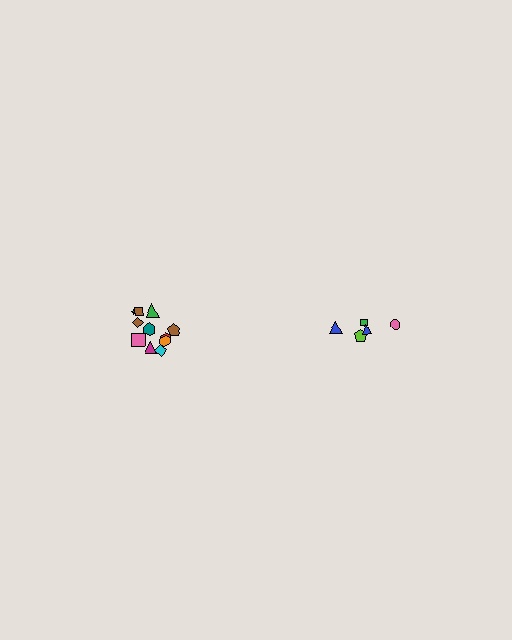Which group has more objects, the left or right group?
The left group.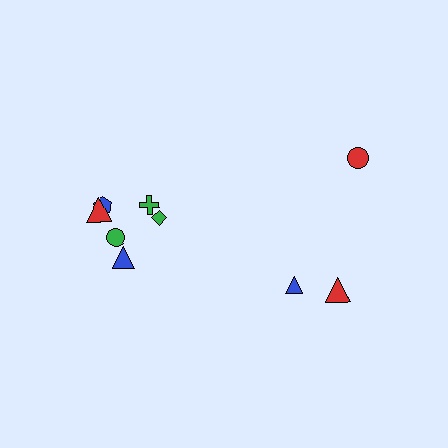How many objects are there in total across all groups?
There are 9 objects.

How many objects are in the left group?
There are 6 objects.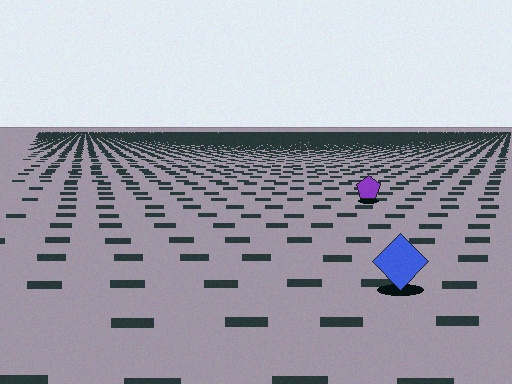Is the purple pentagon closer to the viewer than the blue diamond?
No. The blue diamond is closer — you can tell from the texture gradient: the ground texture is coarser near it.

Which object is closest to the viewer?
The blue diamond is closest. The texture marks near it are larger and more spread out.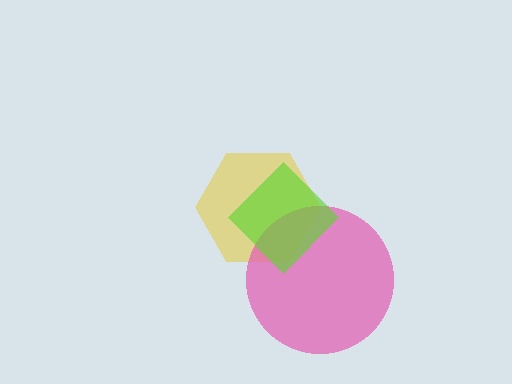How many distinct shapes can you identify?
There are 3 distinct shapes: a yellow hexagon, a pink circle, a lime diamond.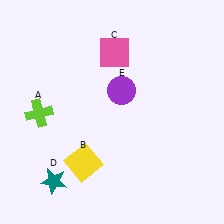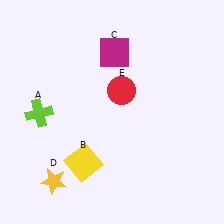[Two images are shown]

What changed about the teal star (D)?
In Image 1, D is teal. In Image 2, it changed to yellow.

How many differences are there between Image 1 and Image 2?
There are 3 differences between the two images.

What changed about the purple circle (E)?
In Image 1, E is purple. In Image 2, it changed to red.